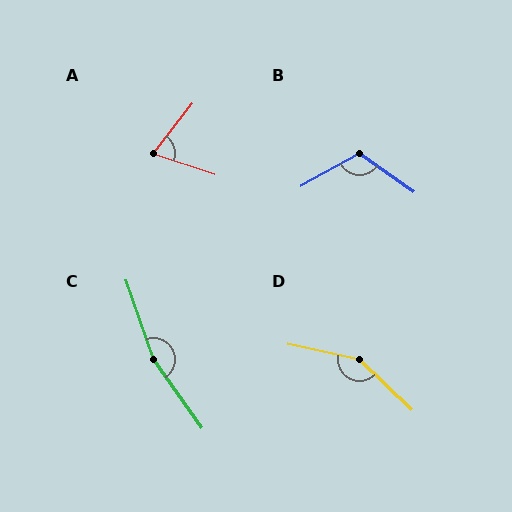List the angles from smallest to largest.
A (71°), B (116°), D (149°), C (164°).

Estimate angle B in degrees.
Approximately 116 degrees.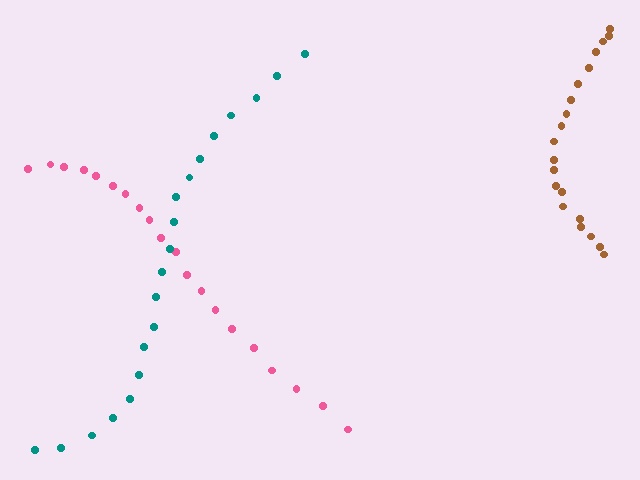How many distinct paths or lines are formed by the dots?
There are 3 distinct paths.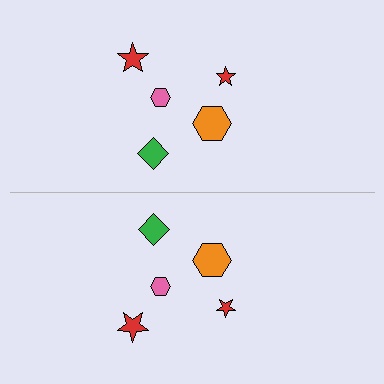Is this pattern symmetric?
Yes, this pattern has bilateral (reflection) symmetry.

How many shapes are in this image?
There are 10 shapes in this image.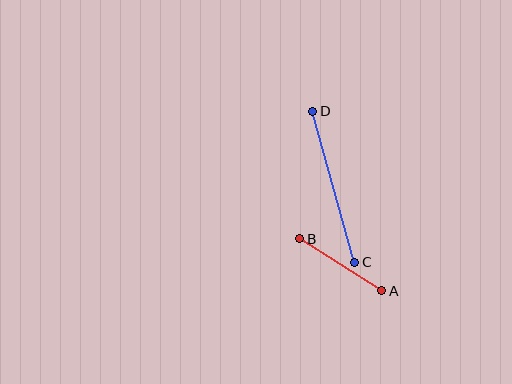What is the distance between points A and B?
The distance is approximately 97 pixels.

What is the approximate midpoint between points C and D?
The midpoint is at approximately (334, 187) pixels.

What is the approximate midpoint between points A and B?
The midpoint is at approximately (341, 265) pixels.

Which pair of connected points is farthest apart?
Points C and D are farthest apart.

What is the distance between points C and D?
The distance is approximately 157 pixels.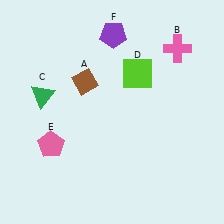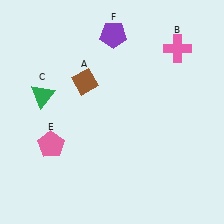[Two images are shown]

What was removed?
The lime square (D) was removed in Image 2.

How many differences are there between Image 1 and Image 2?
There is 1 difference between the two images.